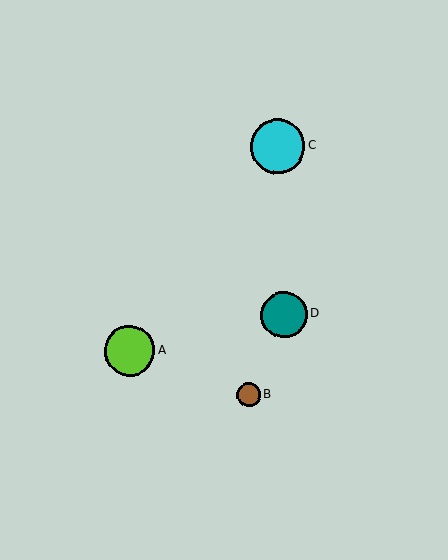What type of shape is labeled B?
Shape B is a brown circle.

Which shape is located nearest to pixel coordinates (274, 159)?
The cyan circle (labeled C) at (278, 146) is nearest to that location.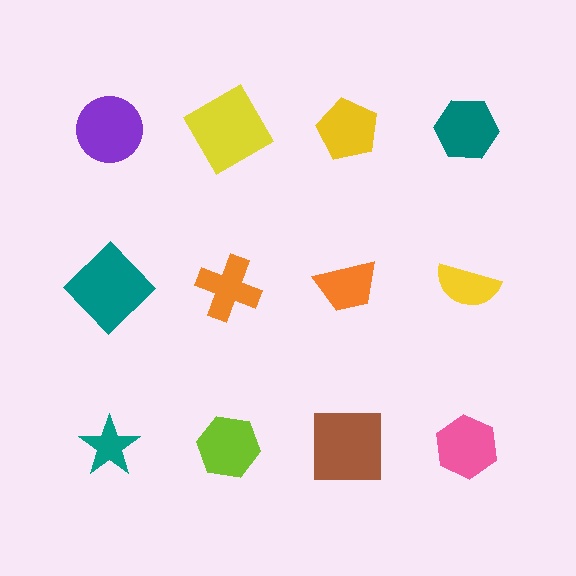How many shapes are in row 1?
4 shapes.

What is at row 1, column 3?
A yellow pentagon.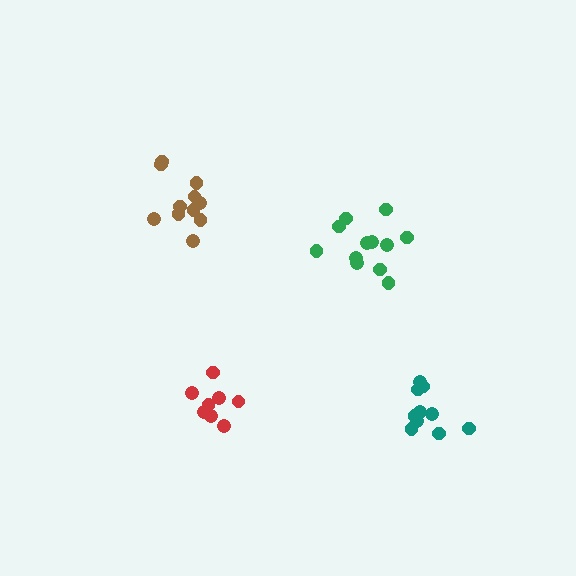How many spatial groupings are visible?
There are 4 spatial groupings.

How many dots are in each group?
Group 1: 12 dots, Group 2: 8 dots, Group 3: 11 dots, Group 4: 10 dots (41 total).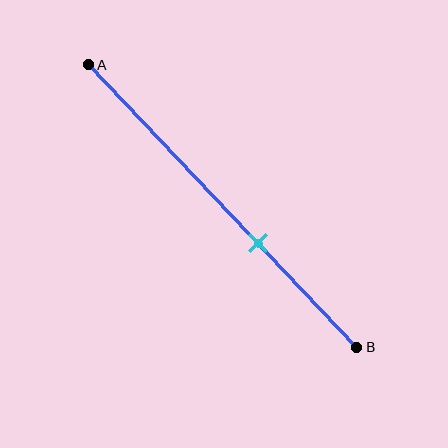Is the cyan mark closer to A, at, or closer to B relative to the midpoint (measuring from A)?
The cyan mark is closer to point B than the midpoint of segment AB.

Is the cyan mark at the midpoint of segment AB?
No, the mark is at about 65% from A, not at the 50% midpoint.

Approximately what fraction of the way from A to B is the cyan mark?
The cyan mark is approximately 65% of the way from A to B.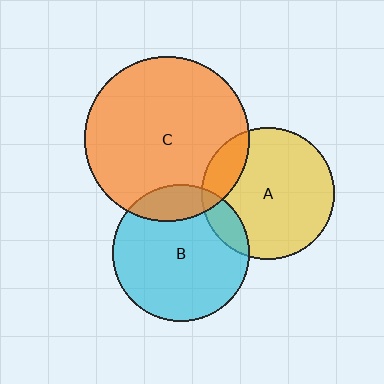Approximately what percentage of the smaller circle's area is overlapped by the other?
Approximately 15%.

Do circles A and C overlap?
Yes.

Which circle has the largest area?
Circle C (orange).